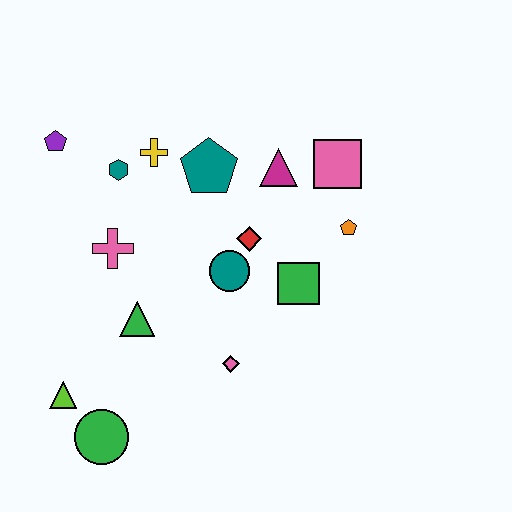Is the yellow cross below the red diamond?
No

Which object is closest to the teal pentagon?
The yellow cross is closest to the teal pentagon.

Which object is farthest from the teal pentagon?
The green circle is farthest from the teal pentagon.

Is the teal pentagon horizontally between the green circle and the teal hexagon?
No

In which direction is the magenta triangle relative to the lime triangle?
The magenta triangle is above the lime triangle.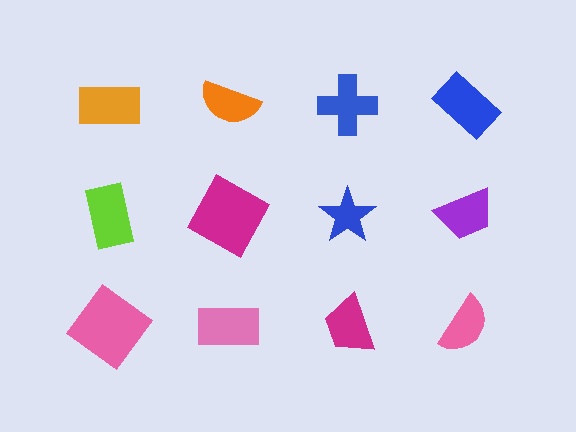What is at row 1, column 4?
A blue rectangle.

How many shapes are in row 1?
4 shapes.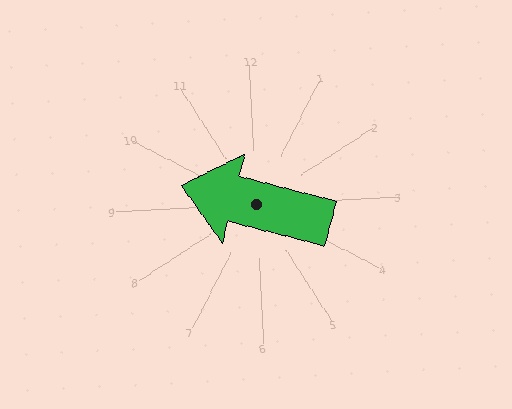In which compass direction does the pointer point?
West.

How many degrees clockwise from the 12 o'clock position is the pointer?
Approximately 287 degrees.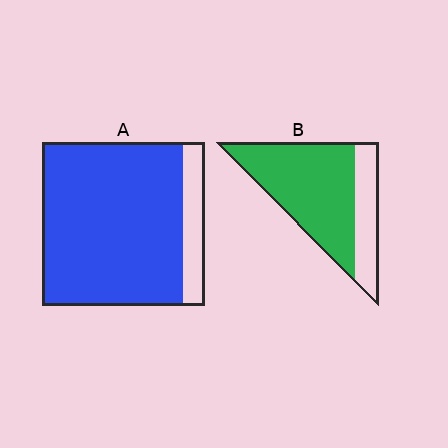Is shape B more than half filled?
Yes.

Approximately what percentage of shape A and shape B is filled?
A is approximately 85% and B is approximately 75%.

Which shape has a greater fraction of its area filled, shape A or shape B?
Shape A.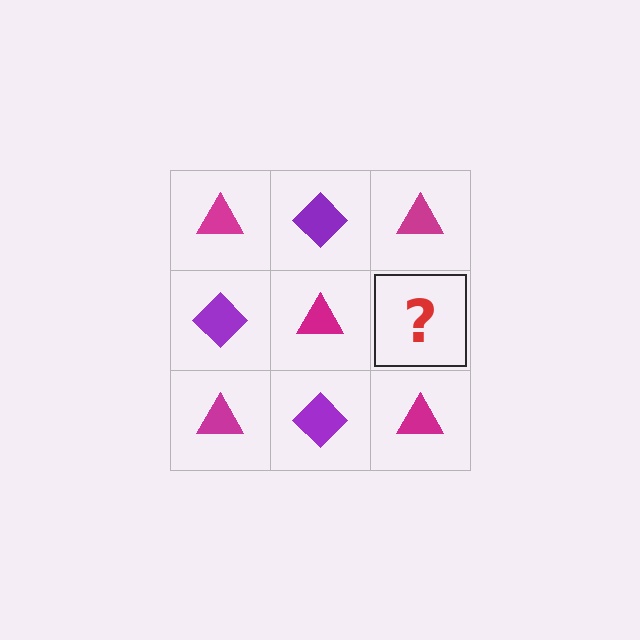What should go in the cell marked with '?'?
The missing cell should contain a purple diamond.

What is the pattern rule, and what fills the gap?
The rule is that it alternates magenta triangle and purple diamond in a checkerboard pattern. The gap should be filled with a purple diamond.